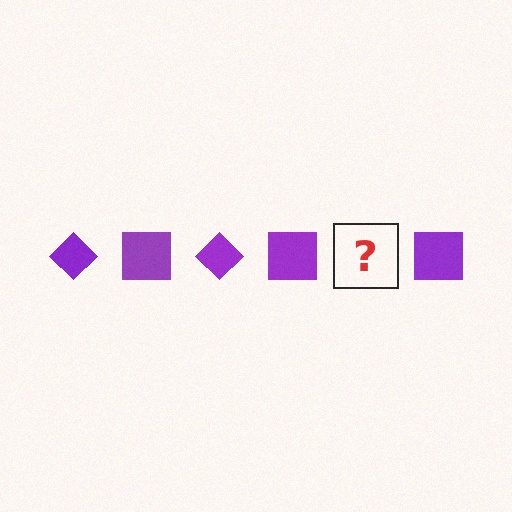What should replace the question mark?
The question mark should be replaced with a purple diamond.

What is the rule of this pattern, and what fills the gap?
The rule is that the pattern cycles through diamond, square shapes in purple. The gap should be filled with a purple diamond.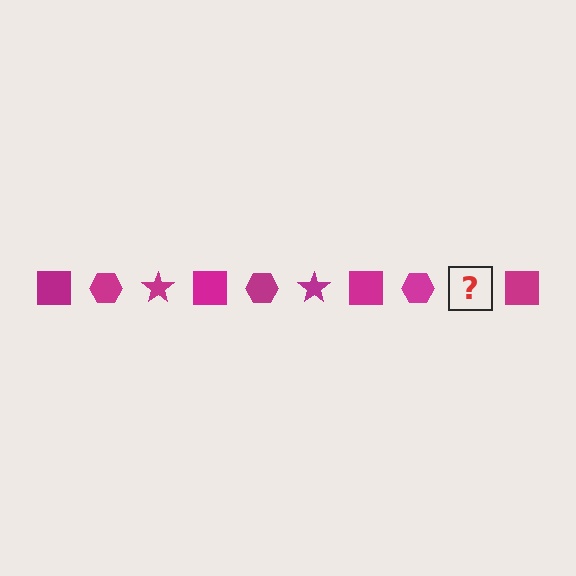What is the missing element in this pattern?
The missing element is a magenta star.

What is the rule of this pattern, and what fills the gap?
The rule is that the pattern cycles through square, hexagon, star shapes in magenta. The gap should be filled with a magenta star.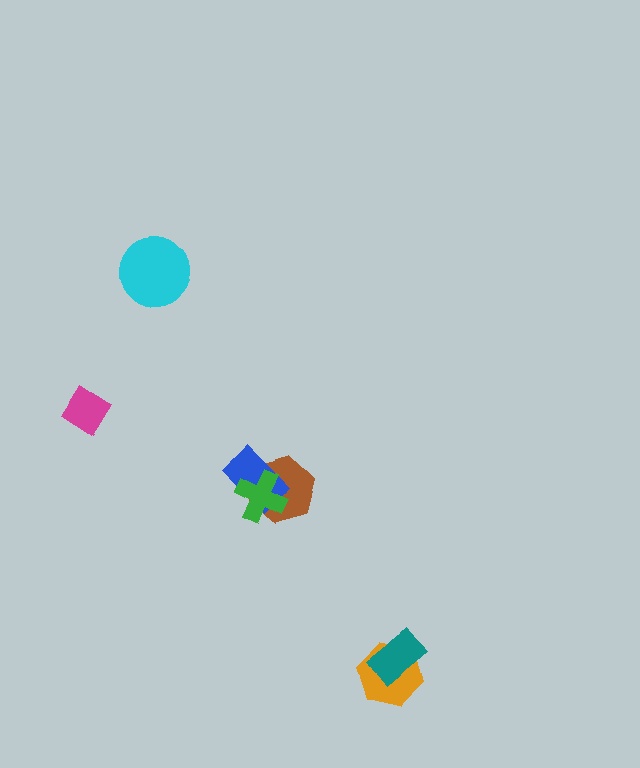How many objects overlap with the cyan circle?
0 objects overlap with the cyan circle.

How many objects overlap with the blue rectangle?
2 objects overlap with the blue rectangle.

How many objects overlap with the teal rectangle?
1 object overlaps with the teal rectangle.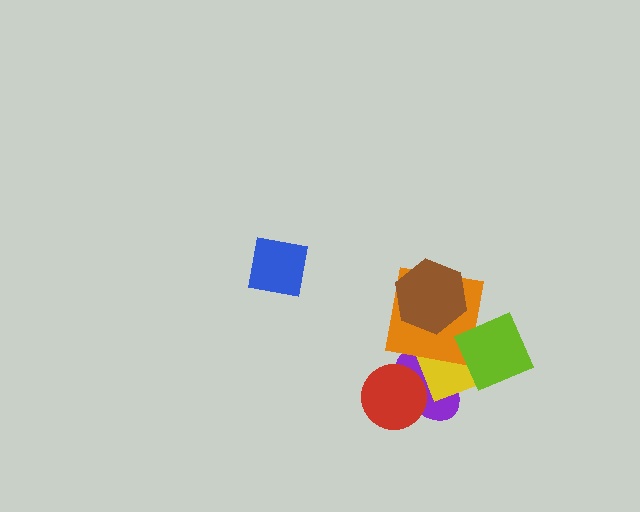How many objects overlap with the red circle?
1 object overlaps with the red circle.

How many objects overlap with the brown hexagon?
1 object overlaps with the brown hexagon.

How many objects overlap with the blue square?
0 objects overlap with the blue square.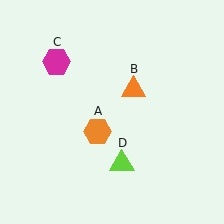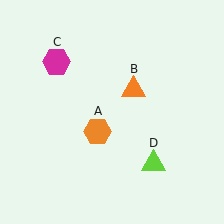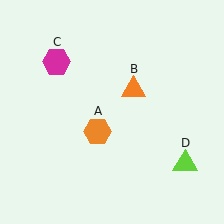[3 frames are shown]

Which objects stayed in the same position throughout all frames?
Orange hexagon (object A) and orange triangle (object B) and magenta hexagon (object C) remained stationary.